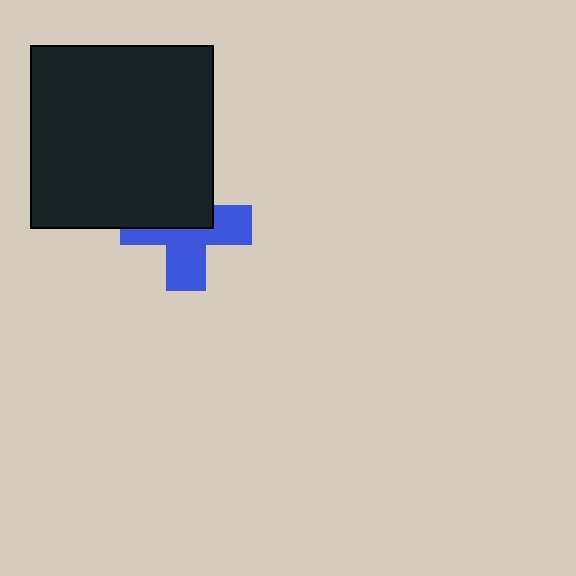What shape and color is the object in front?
The object in front is a black square.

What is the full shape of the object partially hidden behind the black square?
The partially hidden object is a blue cross.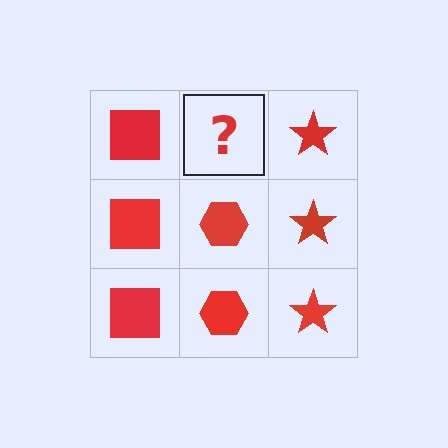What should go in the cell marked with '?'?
The missing cell should contain a red hexagon.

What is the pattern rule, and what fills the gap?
The rule is that each column has a consistent shape. The gap should be filled with a red hexagon.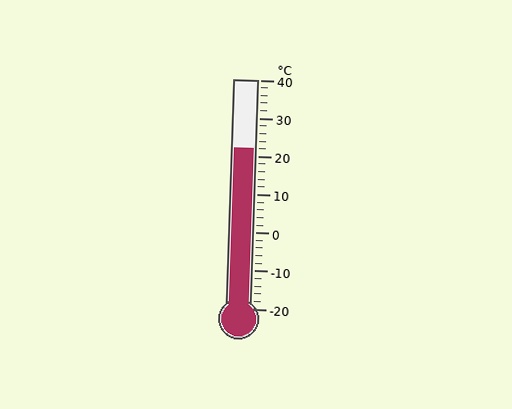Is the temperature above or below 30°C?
The temperature is below 30°C.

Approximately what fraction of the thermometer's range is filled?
The thermometer is filled to approximately 70% of its range.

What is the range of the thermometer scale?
The thermometer scale ranges from -20°C to 40°C.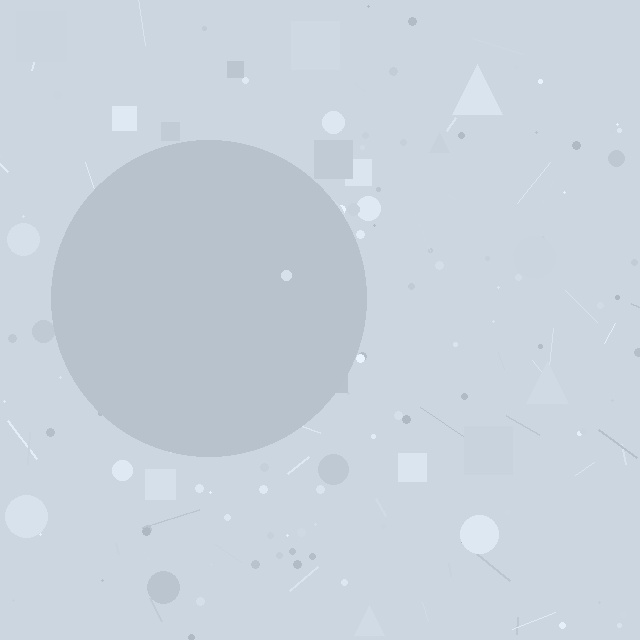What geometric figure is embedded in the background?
A circle is embedded in the background.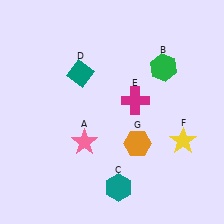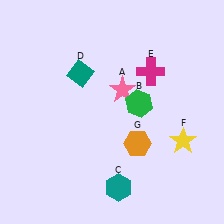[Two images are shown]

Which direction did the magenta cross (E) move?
The magenta cross (E) moved up.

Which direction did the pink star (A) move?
The pink star (A) moved up.